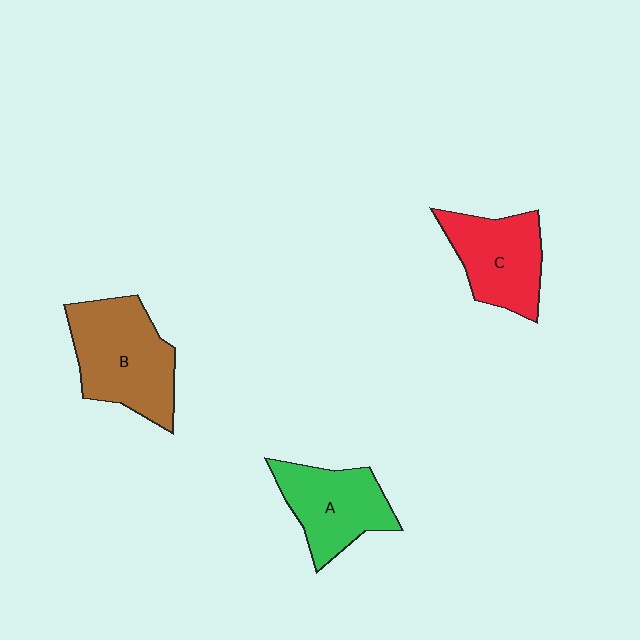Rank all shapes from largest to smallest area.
From largest to smallest: B (brown), A (green), C (red).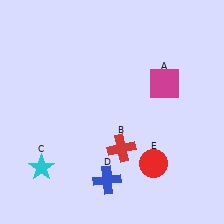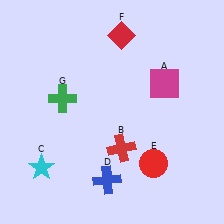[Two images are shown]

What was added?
A red diamond (F), a green cross (G) were added in Image 2.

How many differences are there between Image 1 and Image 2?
There are 2 differences between the two images.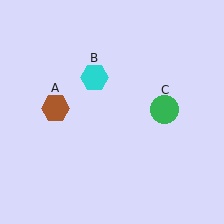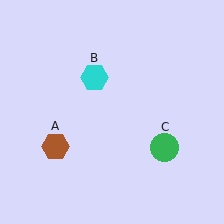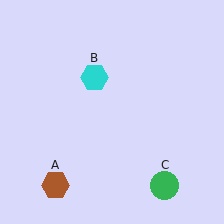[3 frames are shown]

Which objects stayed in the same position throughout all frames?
Cyan hexagon (object B) remained stationary.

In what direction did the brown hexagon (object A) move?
The brown hexagon (object A) moved down.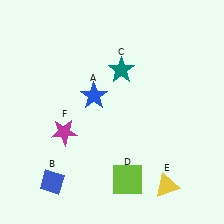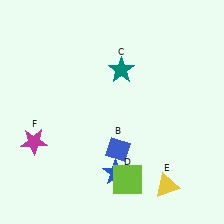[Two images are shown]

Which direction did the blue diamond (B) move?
The blue diamond (B) moved right.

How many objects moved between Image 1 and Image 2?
3 objects moved between the two images.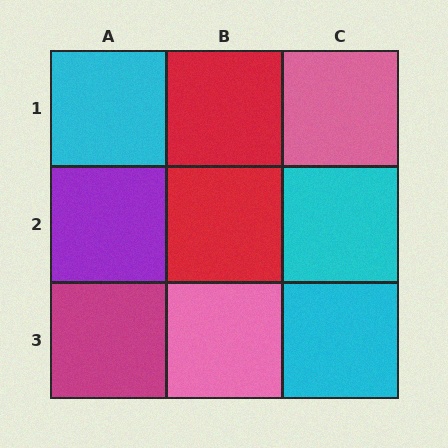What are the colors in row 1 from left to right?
Cyan, red, pink.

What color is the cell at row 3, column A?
Magenta.